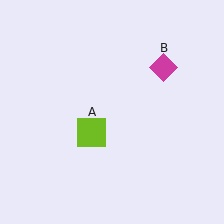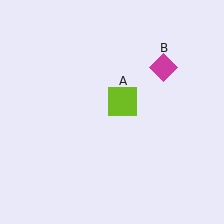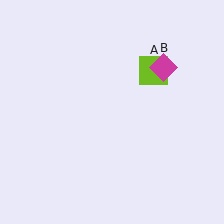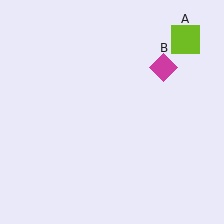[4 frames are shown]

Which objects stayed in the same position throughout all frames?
Magenta diamond (object B) remained stationary.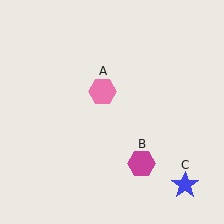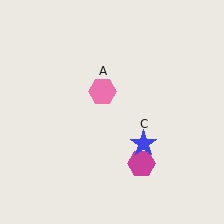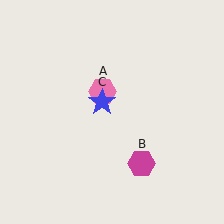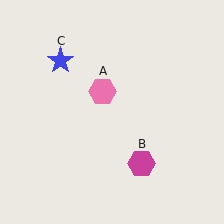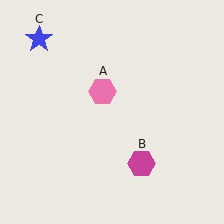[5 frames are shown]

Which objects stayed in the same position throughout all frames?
Pink hexagon (object A) and magenta hexagon (object B) remained stationary.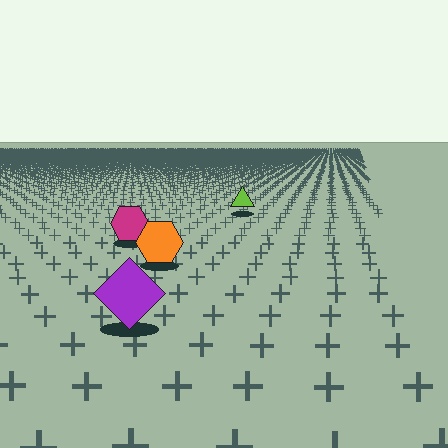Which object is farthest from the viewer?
The lime triangle is farthest from the viewer. It appears smaller and the ground texture around it is denser.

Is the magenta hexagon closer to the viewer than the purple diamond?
No. The purple diamond is closer — you can tell from the texture gradient: the ground texture is coarser near it.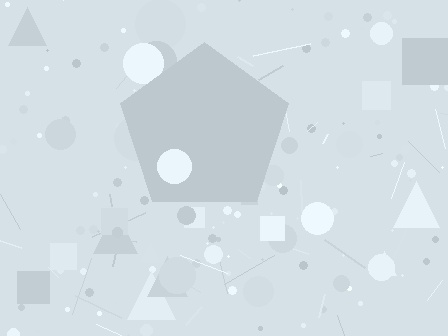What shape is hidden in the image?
A pentagon is hidden in the image.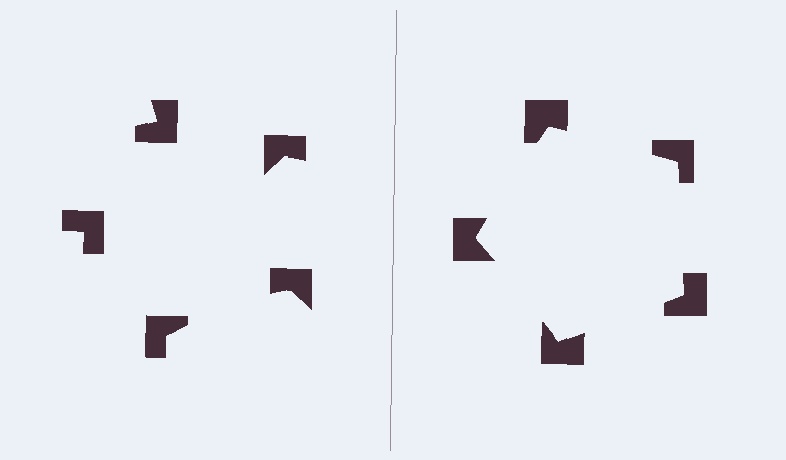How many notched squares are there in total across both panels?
10 — 5 on each side.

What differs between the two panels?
The notched squares are positioned identically on both sides; only the wedge orientations differ. On the right they align to a pentagon; on the left they are misaligned.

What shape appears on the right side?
An illusory pentagon.